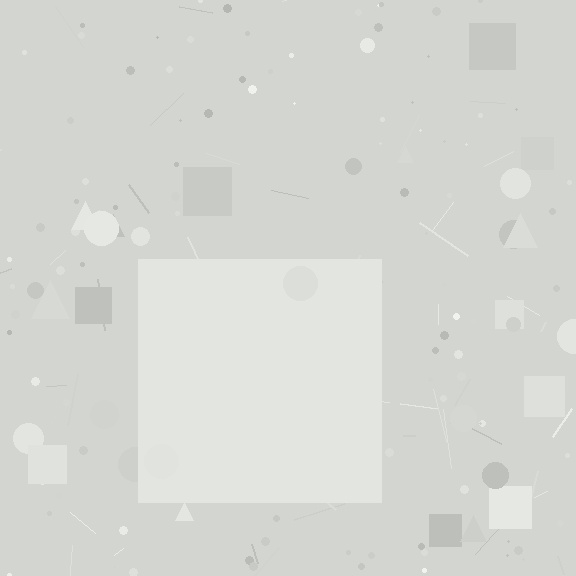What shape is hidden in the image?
A square is hidden in the image.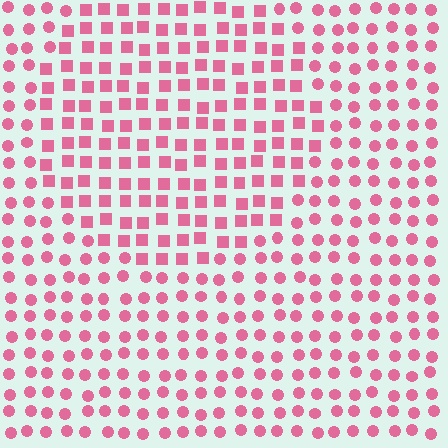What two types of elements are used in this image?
The image uses squares inside the circle region and circles outside it.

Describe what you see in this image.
The image is filled with small pink elements arranged in a uniform grid. A circle-shaped region contains squares, while the surrounding area contains circles. The boundary is defined purely by the change in element shape.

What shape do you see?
I see a circle.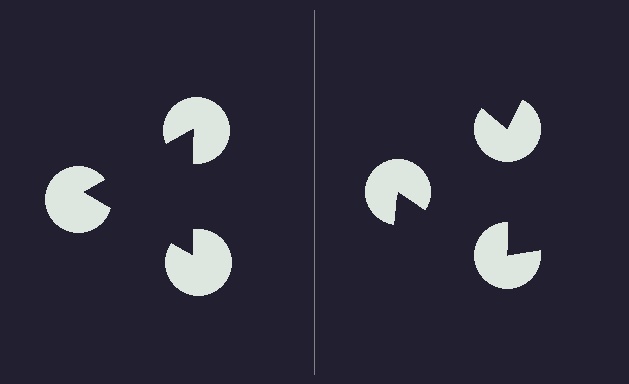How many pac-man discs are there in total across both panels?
6 — 3 on each side.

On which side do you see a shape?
An illusory triangle appears on the left side. On the right side the wedge cuts are rotated, so no coherent shape forms.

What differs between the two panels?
The pac-man discs are positioned identically on both sides; only the wedge orientations differ. On the left they align to a triangle; on the right they are misaligned.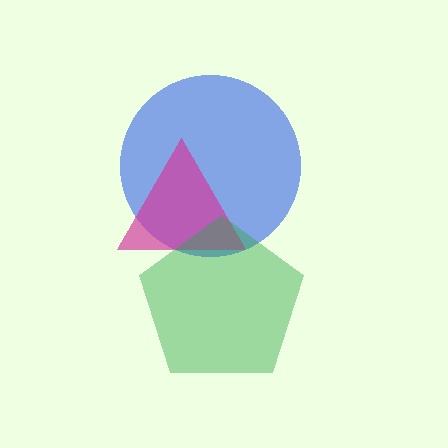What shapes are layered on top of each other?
The layered shapes are: a blue circle, a magenta triangle, a green pentagon.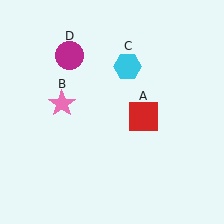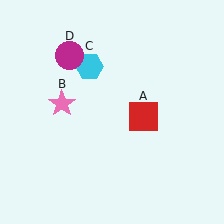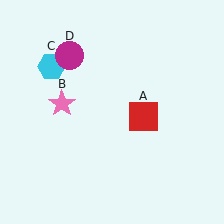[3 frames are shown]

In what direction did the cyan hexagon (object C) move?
The cyan hexagon (object C) moved left.